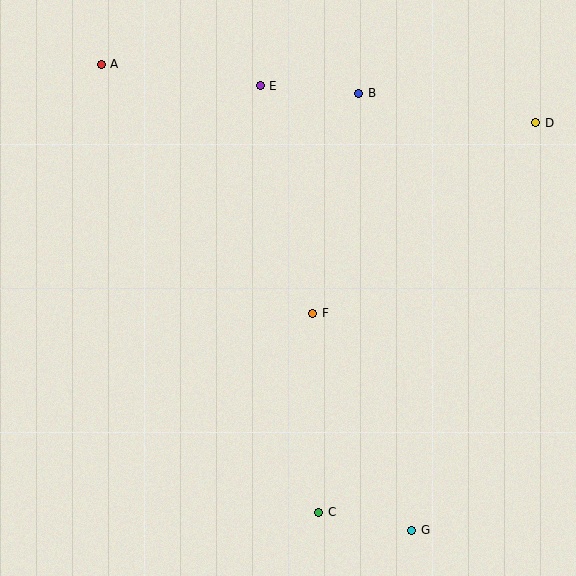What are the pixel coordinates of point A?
Point A is at (101, 64).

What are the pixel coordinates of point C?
Point C is at (319, 512).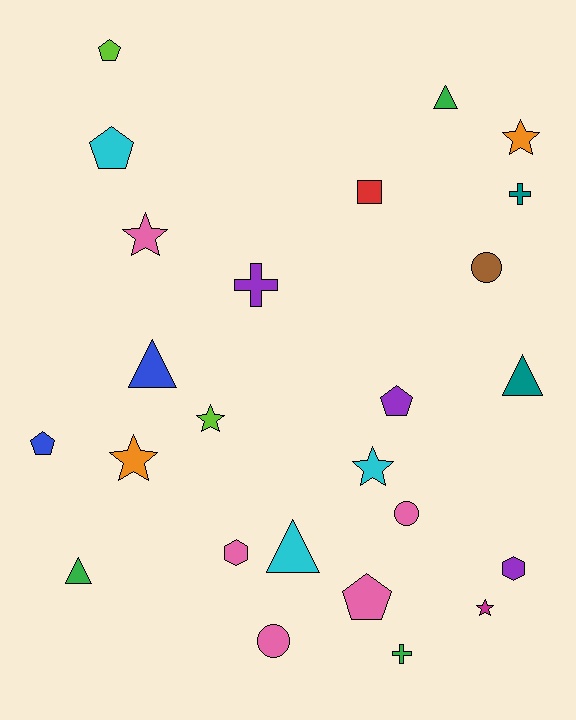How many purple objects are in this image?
There are 3 purple objects.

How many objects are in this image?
There are 25 objects.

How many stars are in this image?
There are 6 stars.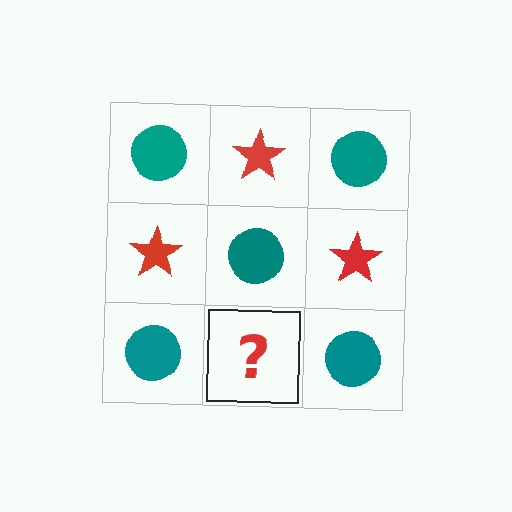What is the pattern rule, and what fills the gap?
The rule is that it alternates teal circle and red star in a checkerboard pattern. The gap should be filled with a red star.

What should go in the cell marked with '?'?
The missing cell should contain a red star.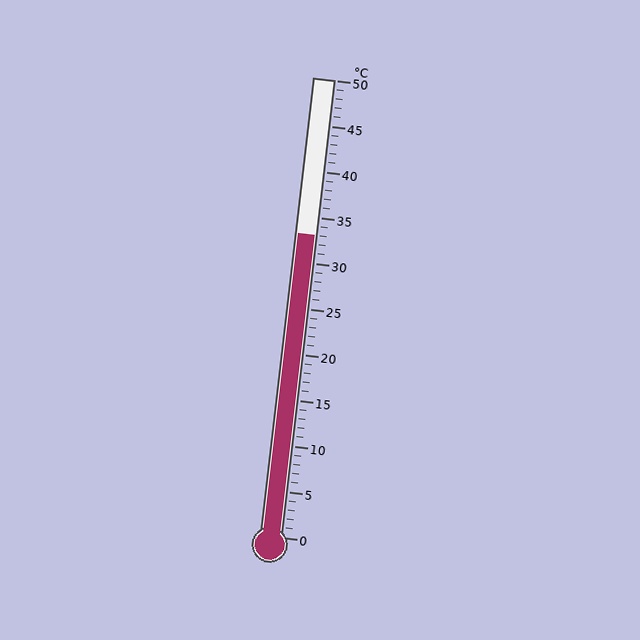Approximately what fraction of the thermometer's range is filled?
The thermometer is filled to approximately 65% of its range.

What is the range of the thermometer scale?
The thermometer scale ranges from 0°C to 50°C.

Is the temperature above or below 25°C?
The temperature is above 25°C.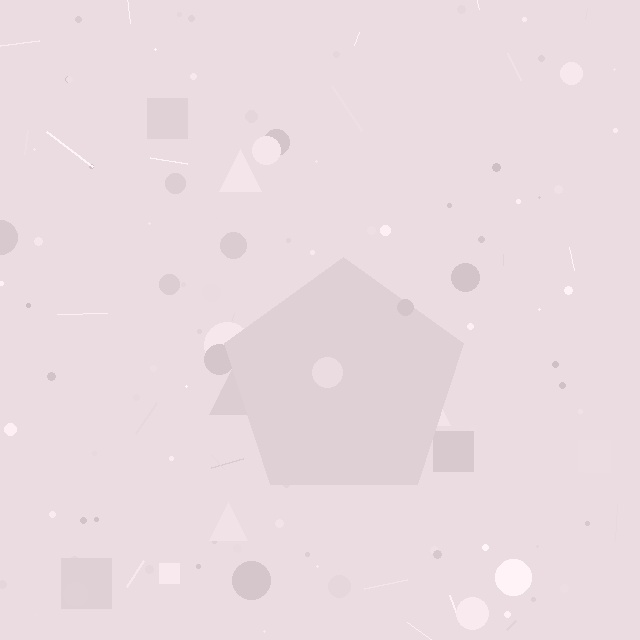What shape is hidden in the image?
A pentagon is hidden in the image.